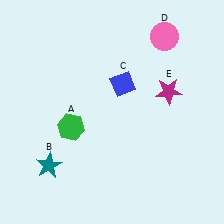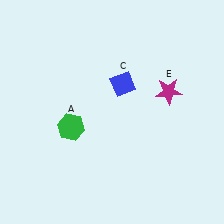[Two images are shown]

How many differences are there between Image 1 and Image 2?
There are 2 differences between the two images.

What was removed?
The pink circle (D), the teal star (B) were removed in Image 2.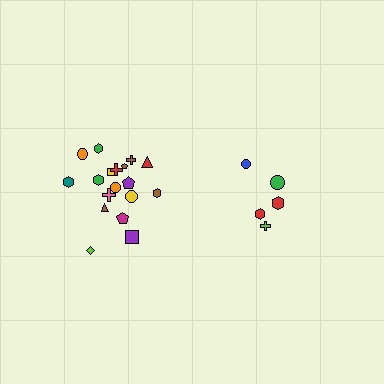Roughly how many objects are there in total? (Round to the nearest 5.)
Roughly 25 objects in total.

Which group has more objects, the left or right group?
The left group.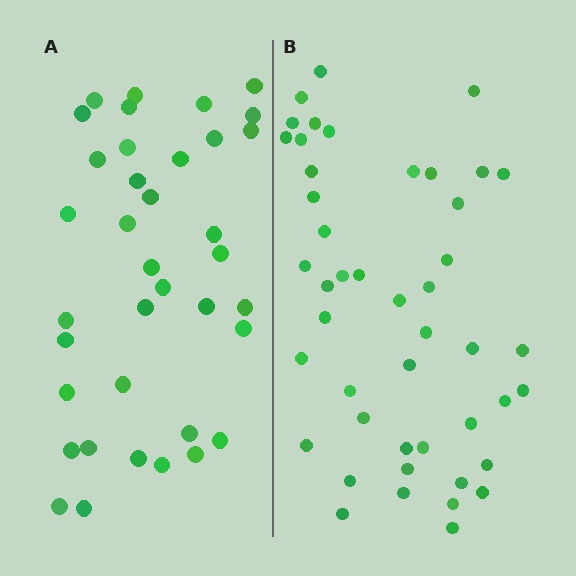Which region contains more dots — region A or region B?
Region B (the right region) has more dots.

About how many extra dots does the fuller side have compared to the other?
Region B has roughly 8 or so more dots than region A.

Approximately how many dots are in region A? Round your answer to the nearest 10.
About 40 dots. (The exact count is 37, which rounds to 40.)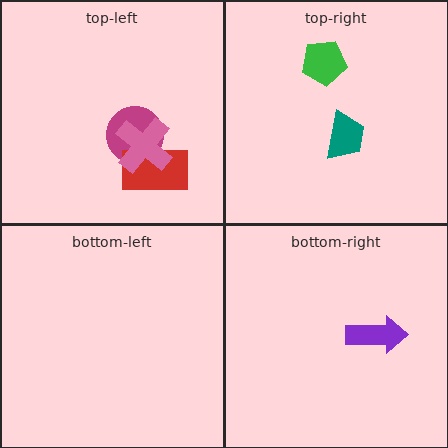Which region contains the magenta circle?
The top-left region.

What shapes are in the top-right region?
The green pentagon, the teal trapezoid.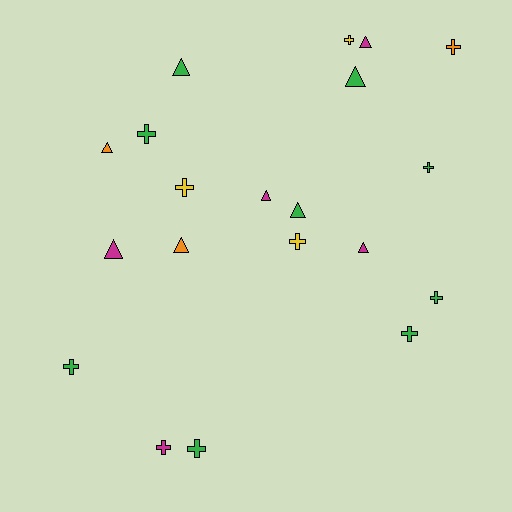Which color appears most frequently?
Green, with 9 objects.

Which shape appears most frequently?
Cross, with 11 objects.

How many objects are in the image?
There are 20 objects.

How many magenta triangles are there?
There are 4 magenta triangles.